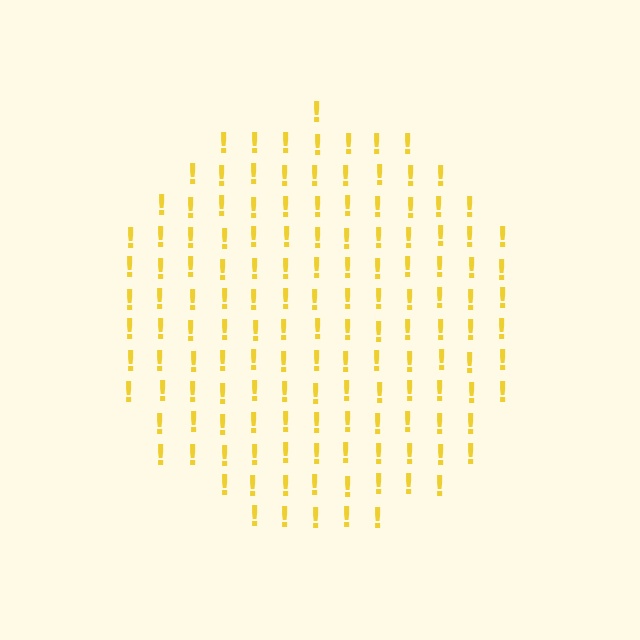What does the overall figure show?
The overall figure shows a circle.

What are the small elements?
The small elements are exclamation marks.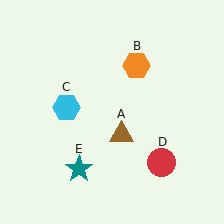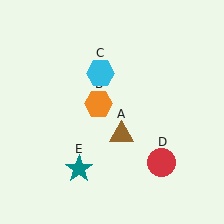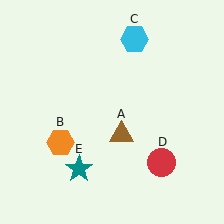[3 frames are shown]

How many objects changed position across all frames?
2 objects changed position: orange hexagon (object B), cyan hexagon (object C).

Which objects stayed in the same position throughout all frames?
Brown triangle (object A) and red circle (object D) and teal star (object E) remained stationary.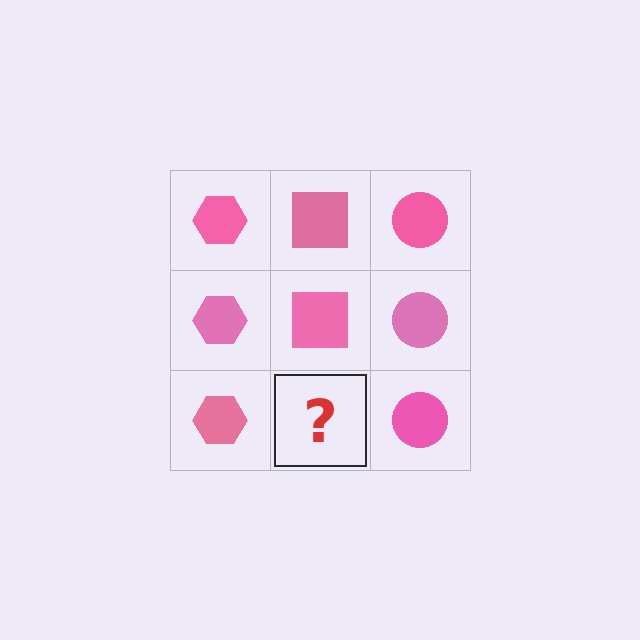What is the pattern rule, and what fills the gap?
The rule is that each column has a consistent shape. The gap should be filled with a pink square.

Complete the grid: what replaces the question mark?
The question mark should be replaced with a pink square.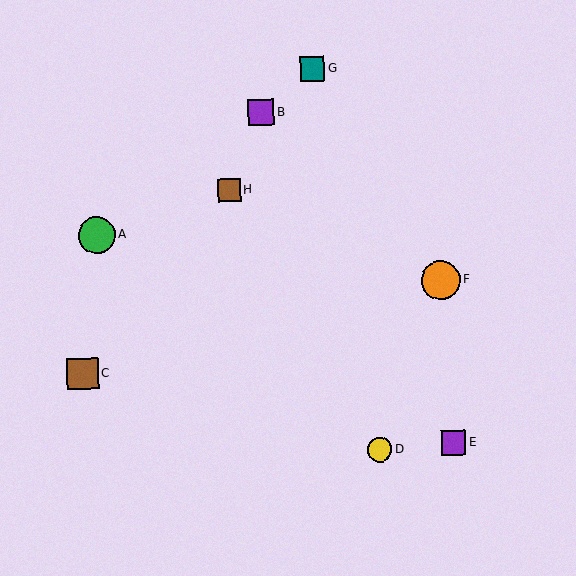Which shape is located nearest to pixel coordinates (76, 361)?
The brown square (labeled C) at (83, 374) is nearest to that location.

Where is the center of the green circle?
The center of the green circle is at (97, 235).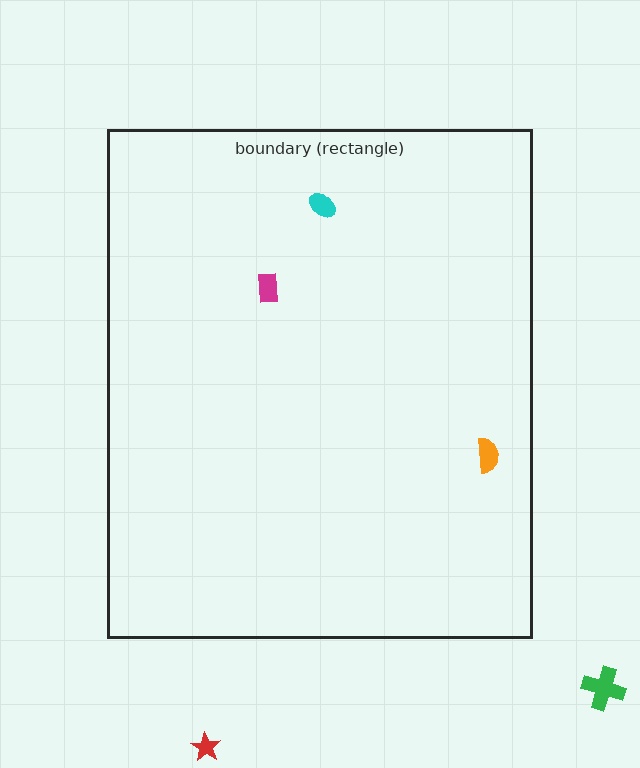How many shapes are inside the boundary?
3 inside, 2 outside.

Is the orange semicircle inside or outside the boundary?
Inside.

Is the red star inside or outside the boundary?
Outside.